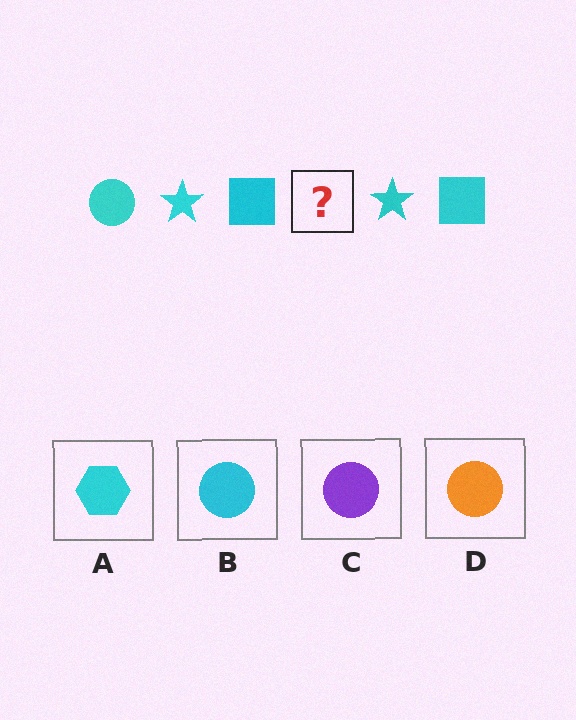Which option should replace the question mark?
Option B.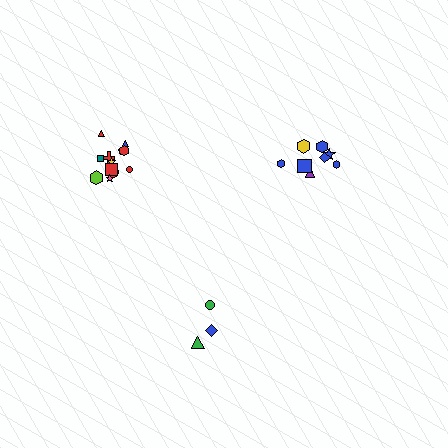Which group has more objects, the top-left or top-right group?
The top-left group.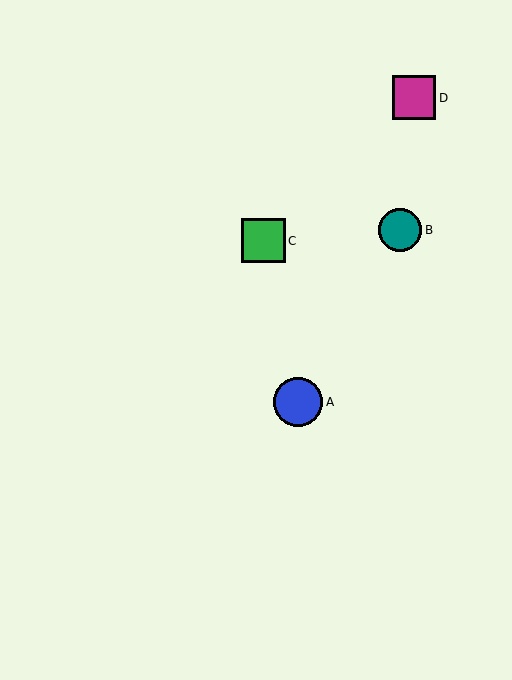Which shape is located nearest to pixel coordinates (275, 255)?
The green square (labeled C) at (264, 241) is nearest to that location.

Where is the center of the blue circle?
The center of the blue circle is at (298, 402).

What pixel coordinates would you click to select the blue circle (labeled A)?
Click at (298, 402) to select the blue circle A.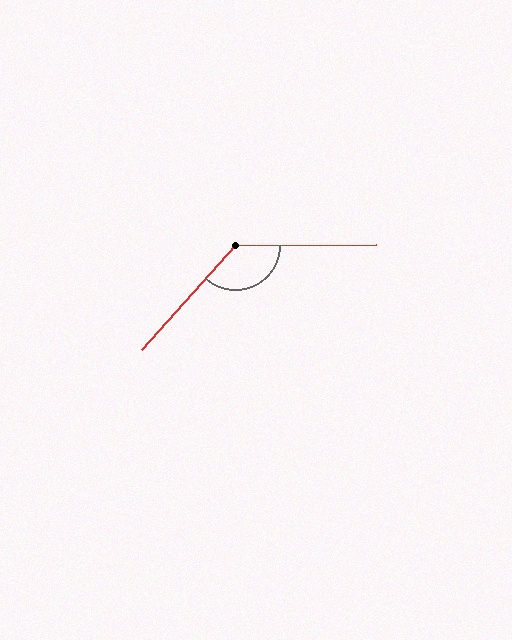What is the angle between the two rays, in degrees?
Approximately 133 degrees.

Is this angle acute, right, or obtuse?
It is obtuse.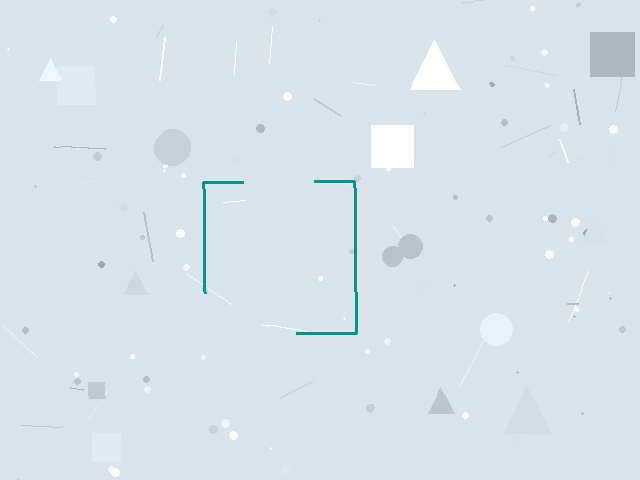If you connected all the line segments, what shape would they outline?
They would outline a square.